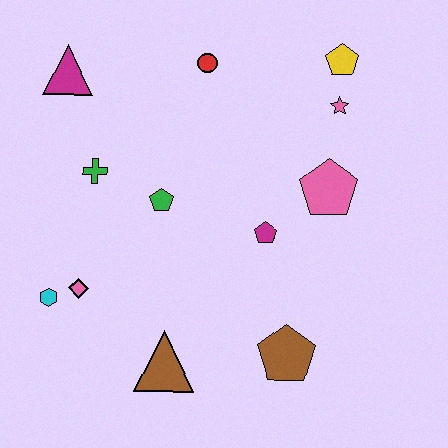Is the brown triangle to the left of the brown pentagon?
Yes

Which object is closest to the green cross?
The green pentagon is closest to the green cross.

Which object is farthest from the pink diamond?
The yellow pentagon is farthest from the pink diamond.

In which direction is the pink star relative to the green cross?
The pink star is to the right of the green cross.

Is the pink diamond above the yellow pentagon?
No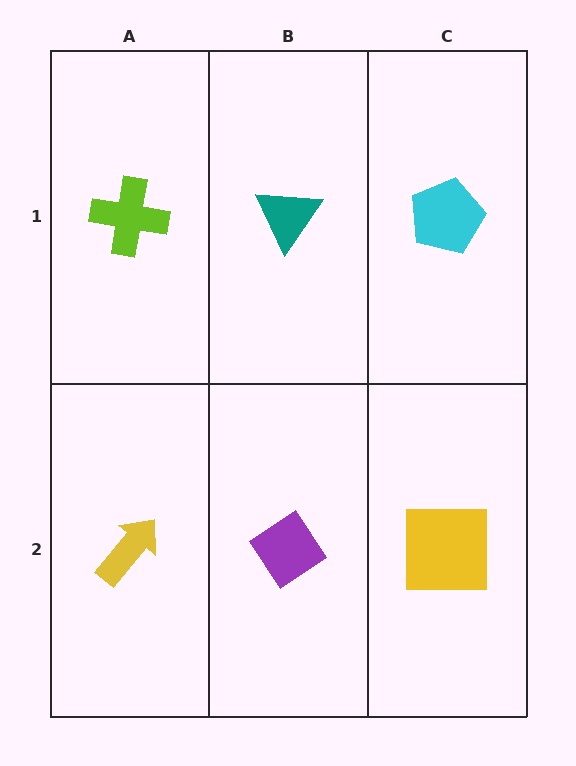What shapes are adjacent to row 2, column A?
A lime cross (row 1, column A), a purple diamond (row 2, column B).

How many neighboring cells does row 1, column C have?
2.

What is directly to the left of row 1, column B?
A lime cross.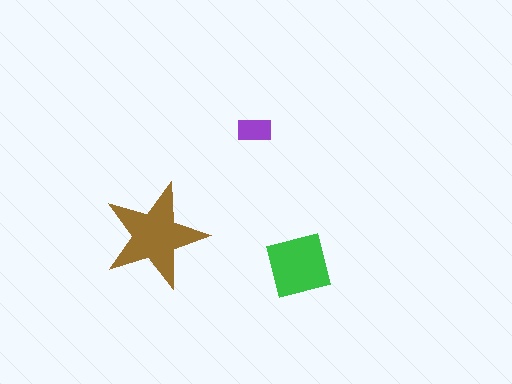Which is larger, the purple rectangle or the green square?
The green square.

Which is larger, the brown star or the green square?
The brown star.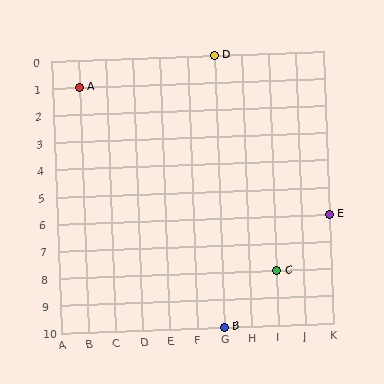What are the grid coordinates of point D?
Point D is at grid coordinates (G, 0).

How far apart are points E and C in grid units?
Points E and C are 2 columns and 2 rows apart (about 2.8 grid units diagonally).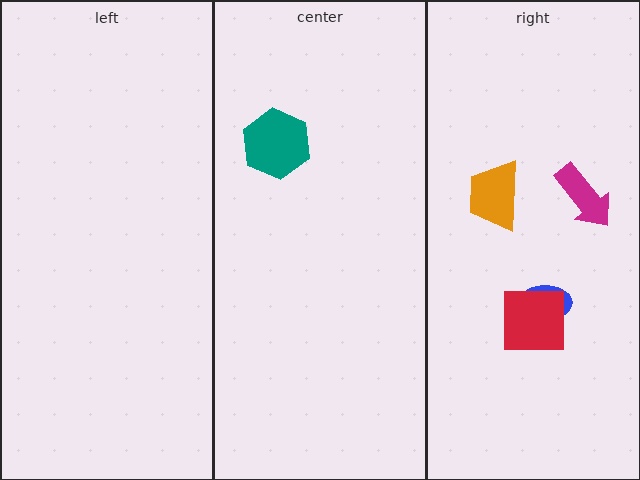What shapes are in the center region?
The teal hexagon.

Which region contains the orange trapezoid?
The right region.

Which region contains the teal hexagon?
The center region.